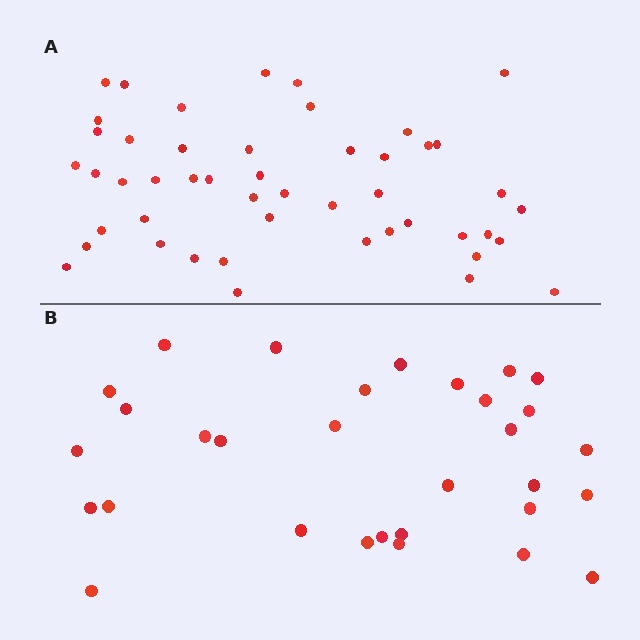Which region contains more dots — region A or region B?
Region A (the top region) has more dots.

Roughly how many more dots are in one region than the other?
Region A has approximately 15 more dots than region B.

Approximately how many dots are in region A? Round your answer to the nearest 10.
About 50 dots. (The exact count is 48, which rounds to 50.)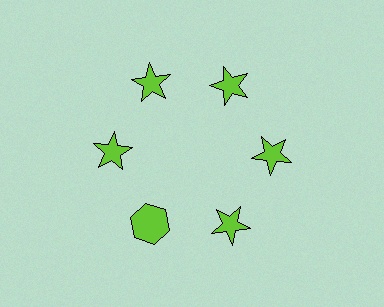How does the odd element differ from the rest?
It has a different shape: hexagon instead of star.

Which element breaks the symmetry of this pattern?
The lime hexagon at roughly the 7 o'clock position breaks the symmetry. All other shapes are lime stars.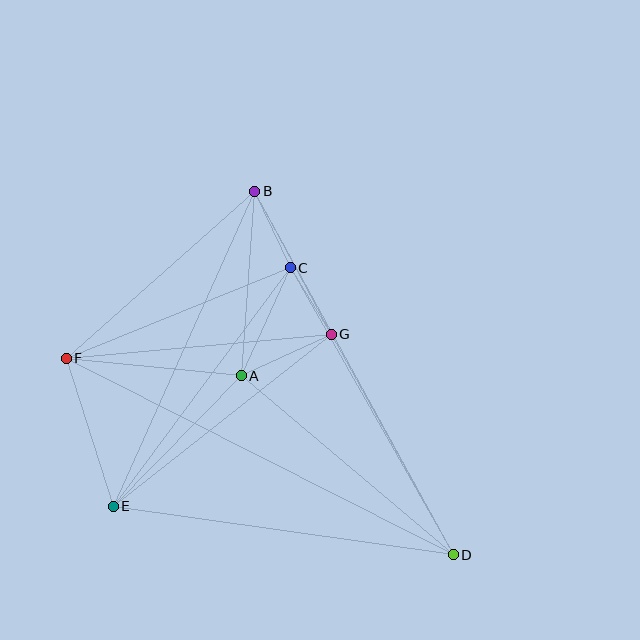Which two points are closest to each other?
Points C and G are closest to each other.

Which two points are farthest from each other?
Points D and F are farthest from each other.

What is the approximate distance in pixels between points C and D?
The distance between C and D is approximately 330 pixels.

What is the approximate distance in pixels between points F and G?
The distance between F and G is approximately 266 pixels.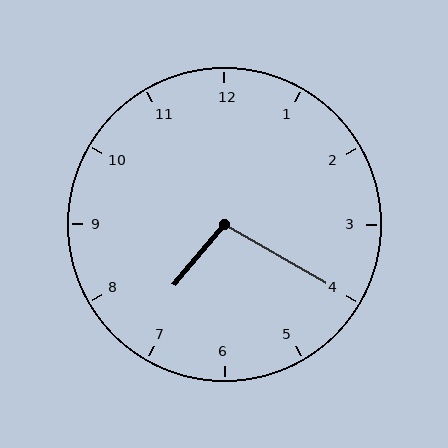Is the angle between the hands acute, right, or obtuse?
It is obtuse.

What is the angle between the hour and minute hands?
Approximately 100 degrees.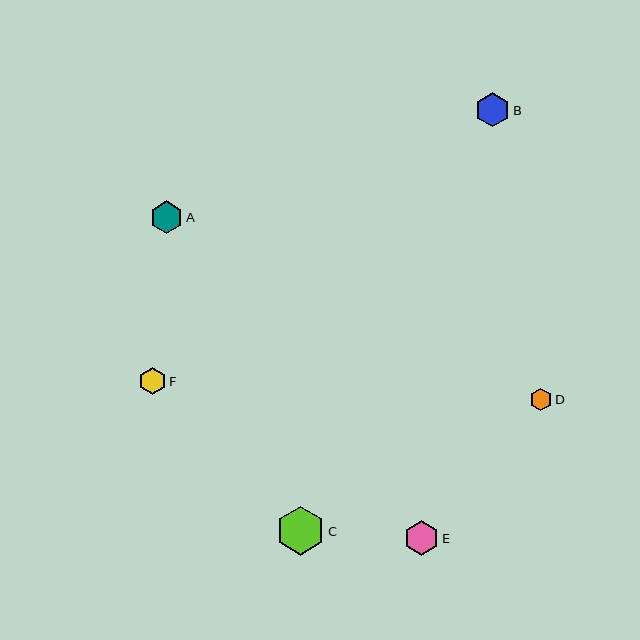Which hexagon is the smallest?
Hexagon D is the smallest with a size of approximately 23 pixels.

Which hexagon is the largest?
Hexagon C is the largest with a size of approximately 48 pixels.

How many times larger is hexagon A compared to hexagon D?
Hexagon A is approximately 1.4 times the size of hexagon D.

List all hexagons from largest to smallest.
From largest to smallest: C, E, B, A, F, D.